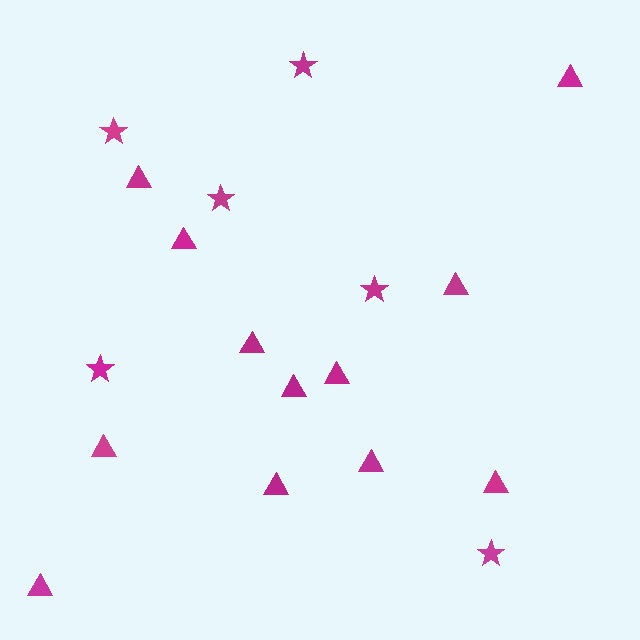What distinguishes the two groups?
There are 2 groups: one group of stars (6) and one group of triangles (12).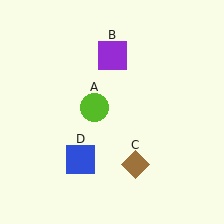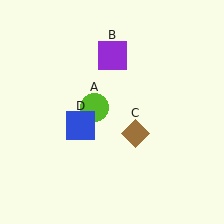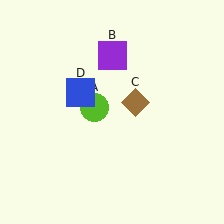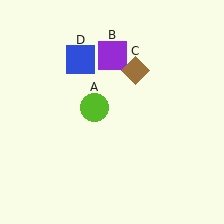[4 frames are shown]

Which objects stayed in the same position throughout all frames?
Lime circle (object A) and purple square (object B) remained stationary.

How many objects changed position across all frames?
2 objects changed position: brown diamond (object C), blue square (object D).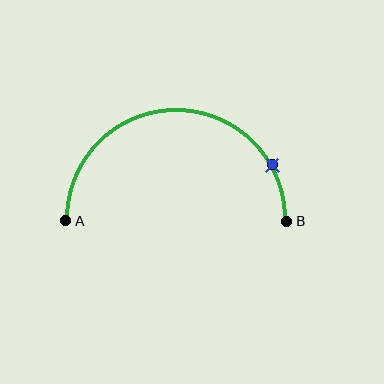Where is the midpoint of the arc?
The arc midpoint is the point on the curve farthest from the straight line joining A and B. It sits above that line.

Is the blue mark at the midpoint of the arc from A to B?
No. The blue mark lies on the arc but is closer to endpoint B. The arc midpoint would be at the point on the curve equidistant along the arc from both A and B.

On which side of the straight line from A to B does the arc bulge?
The arc bulges above the straight line connecting A and B.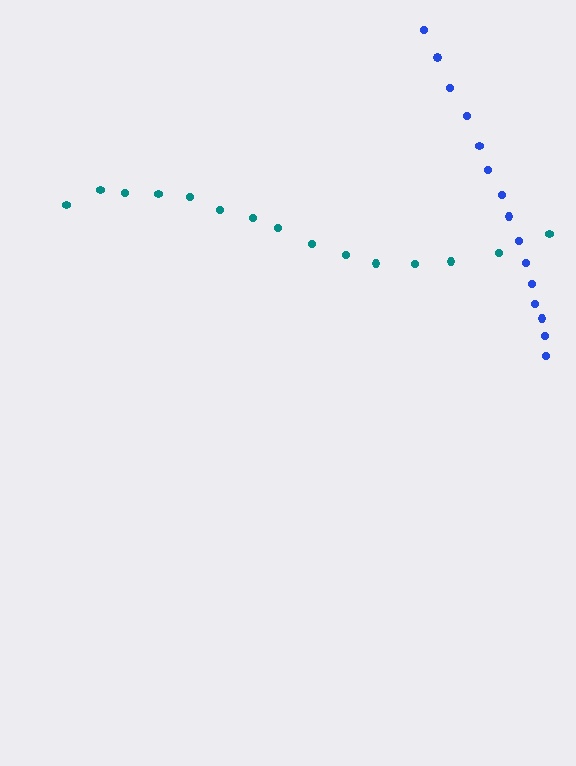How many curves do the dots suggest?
There are 2 distinct paths.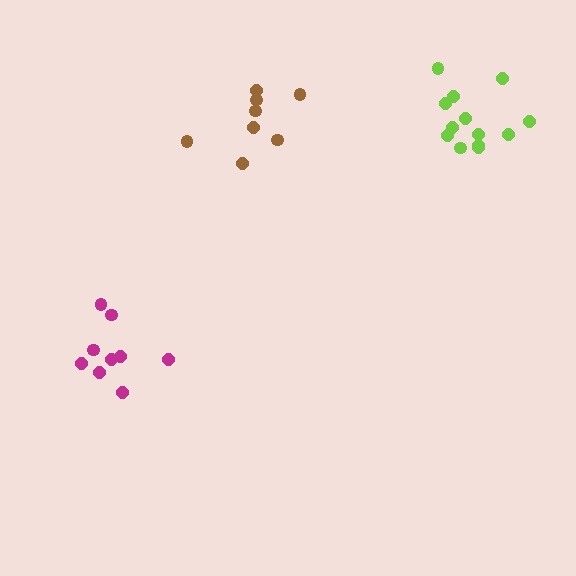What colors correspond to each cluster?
The clusters are colored: brown, magenta, lime.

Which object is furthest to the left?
The magenta cluster is leftmost.